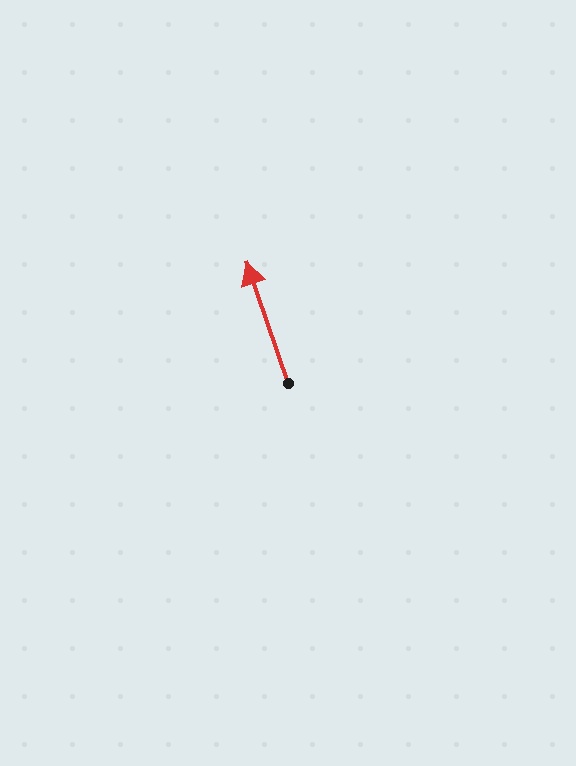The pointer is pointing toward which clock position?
Roughly 11 o'clock.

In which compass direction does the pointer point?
North.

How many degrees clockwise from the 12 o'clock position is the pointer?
Approximately 341 degrees.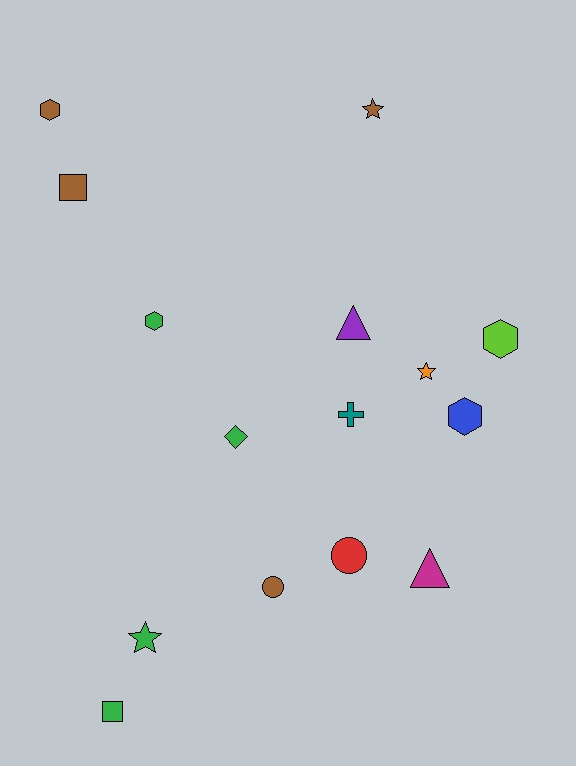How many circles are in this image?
There are 2 circles.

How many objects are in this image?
There are 15 objects.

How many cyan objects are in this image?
There are no cyan objects.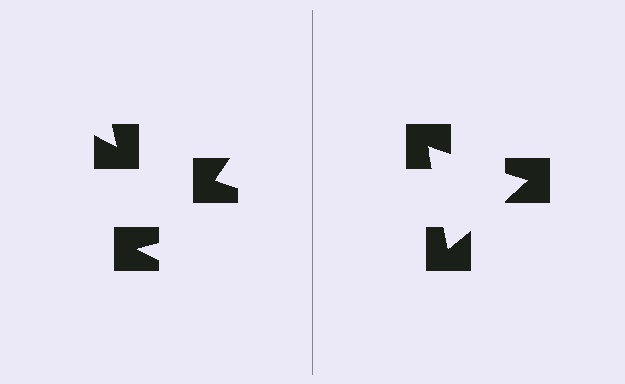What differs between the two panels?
The notched squares are positioned identically on both sides; only the wedge orientations differ. On the right they align to a triangle; on the left they are misaligned.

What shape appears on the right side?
An illusory triangle.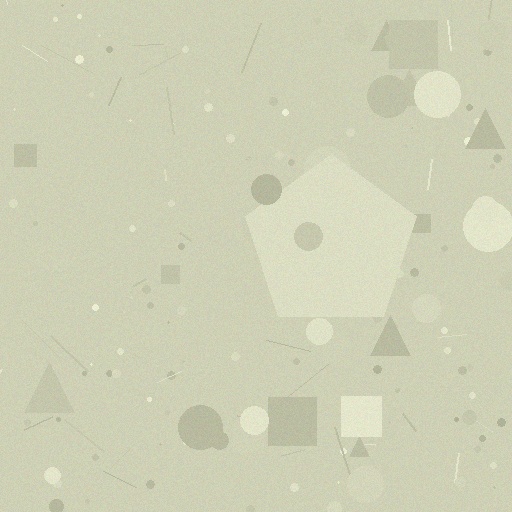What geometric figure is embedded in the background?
A pentagon is embedded in the background.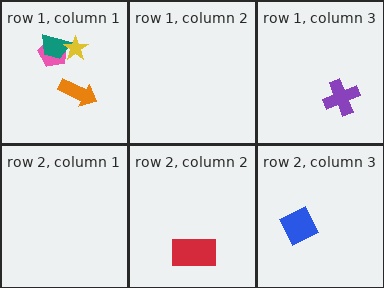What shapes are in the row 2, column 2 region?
The red rectangle.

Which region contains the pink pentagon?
The row 1, column 1 region.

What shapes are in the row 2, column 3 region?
The blue diamond.